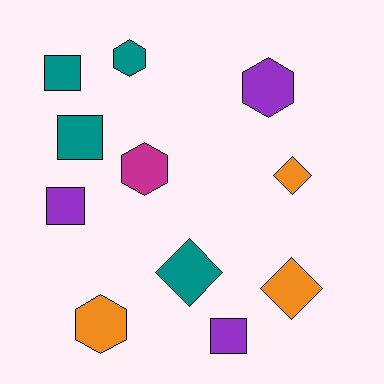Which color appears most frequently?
Teal, with 4 objects.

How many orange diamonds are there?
There are 2 orange diamonds.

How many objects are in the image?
There are 11 objects.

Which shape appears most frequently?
Hexagon, with 4 objects.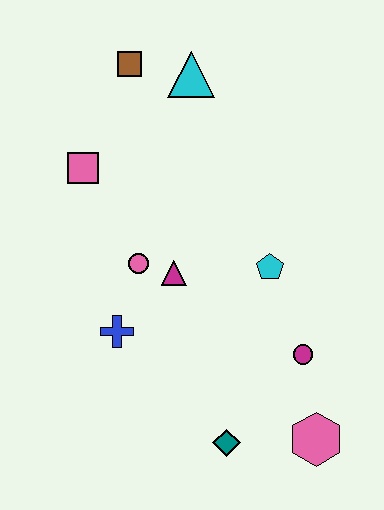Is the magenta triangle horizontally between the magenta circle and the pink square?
Yes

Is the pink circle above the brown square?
No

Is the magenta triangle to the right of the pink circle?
Yes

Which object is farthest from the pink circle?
The pink hexagon is farthest from the pink circle.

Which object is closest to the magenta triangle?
The pink circle is closest to the magenta triangle.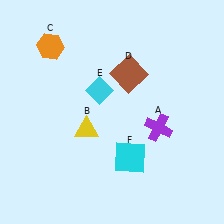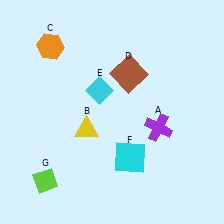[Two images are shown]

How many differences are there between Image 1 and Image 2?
There is 1 difference between the two images.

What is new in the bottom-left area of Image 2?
A lime diamond (G) was added in the bottom-left area of Image 2.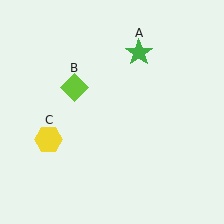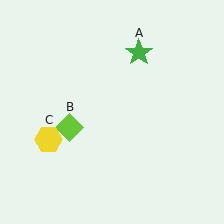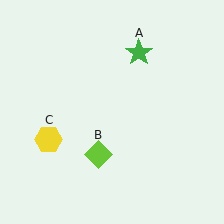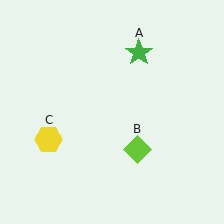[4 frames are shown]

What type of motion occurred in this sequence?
The lime diamond (object B) rotated counterclockwise around the center of the scene.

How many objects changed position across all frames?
1 object changed position: lime diamond (object B).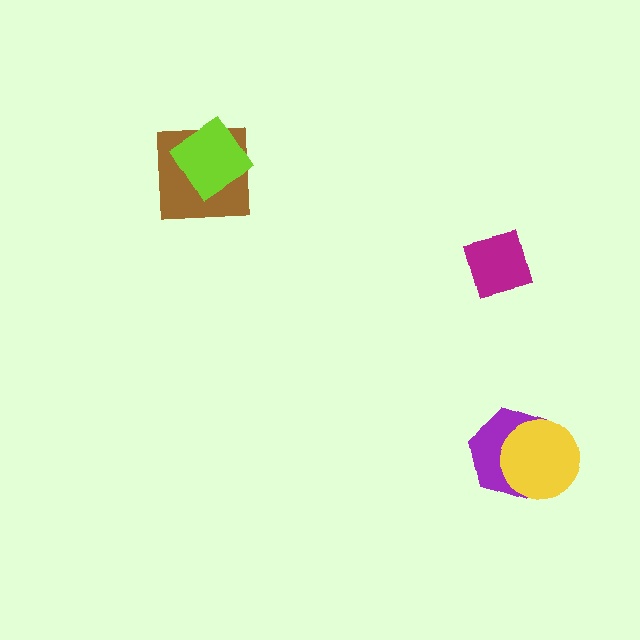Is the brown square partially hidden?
Yes, it is partially covered by another shape.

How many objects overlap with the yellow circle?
1 object overlaps with the yellow circle.